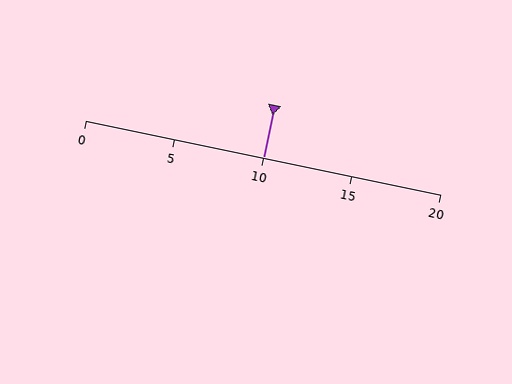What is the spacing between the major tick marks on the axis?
The major ticks are spaced 5 apart.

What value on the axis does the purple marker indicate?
The marker indicates approximately 10.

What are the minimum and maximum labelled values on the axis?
The axis runs from 0 to 20.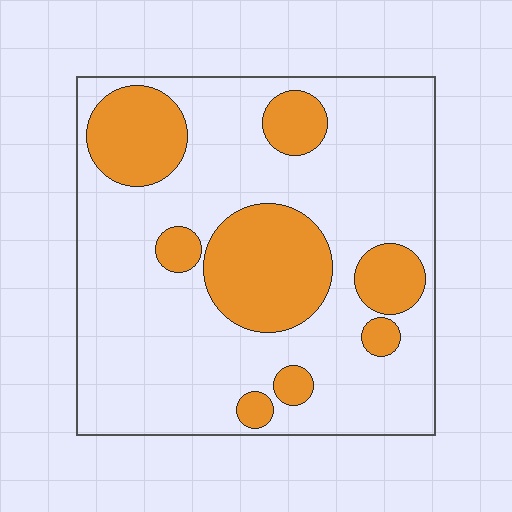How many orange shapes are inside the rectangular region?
8.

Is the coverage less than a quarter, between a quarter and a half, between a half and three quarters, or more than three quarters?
Between a quarter and a half.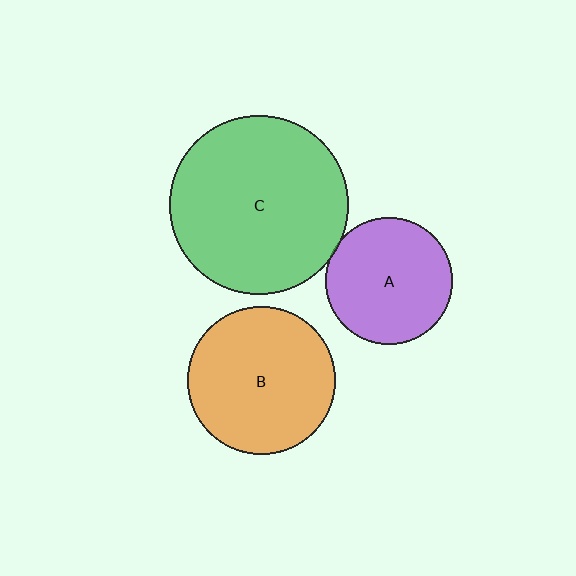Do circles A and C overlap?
Yes.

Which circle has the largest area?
Circle C (green).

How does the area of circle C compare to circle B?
Approximately 1.5 times.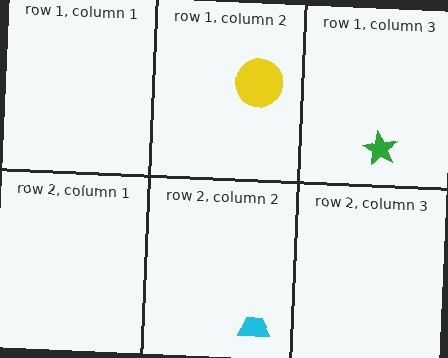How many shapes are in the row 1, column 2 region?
1.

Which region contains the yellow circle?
The row 1, column 2 region.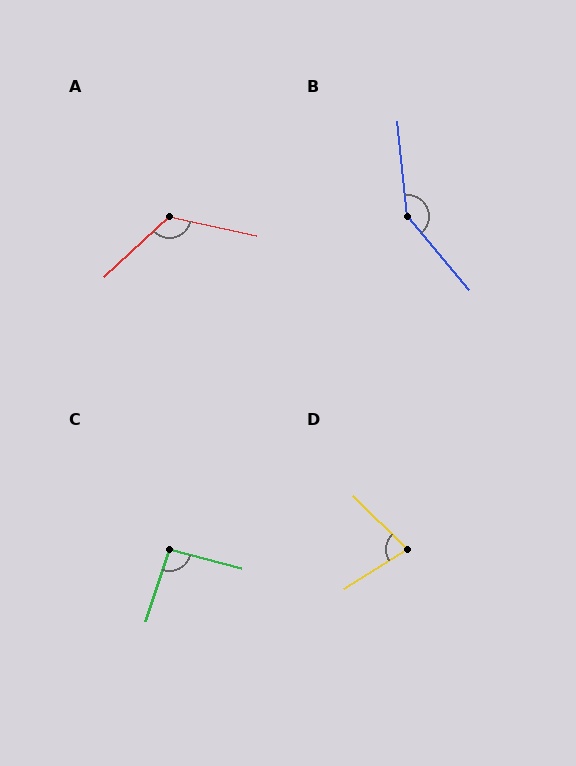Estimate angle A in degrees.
Approximately 125 degrees.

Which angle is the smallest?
D, at approximately 77 degrees.